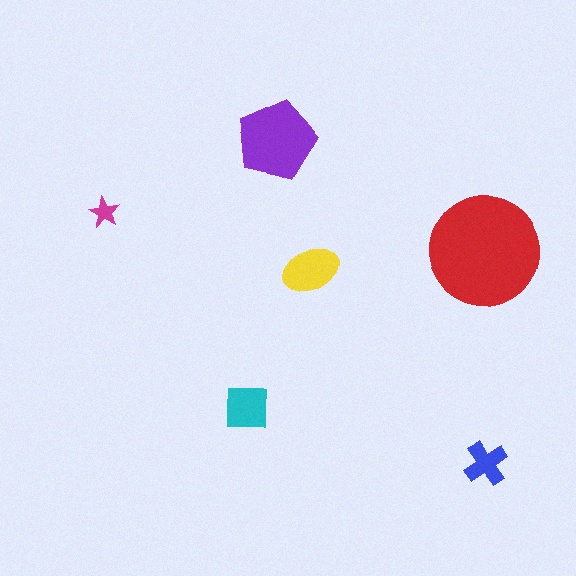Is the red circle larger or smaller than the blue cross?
Larger.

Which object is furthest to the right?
The blue cross is rightmost.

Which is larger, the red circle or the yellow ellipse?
The red circle.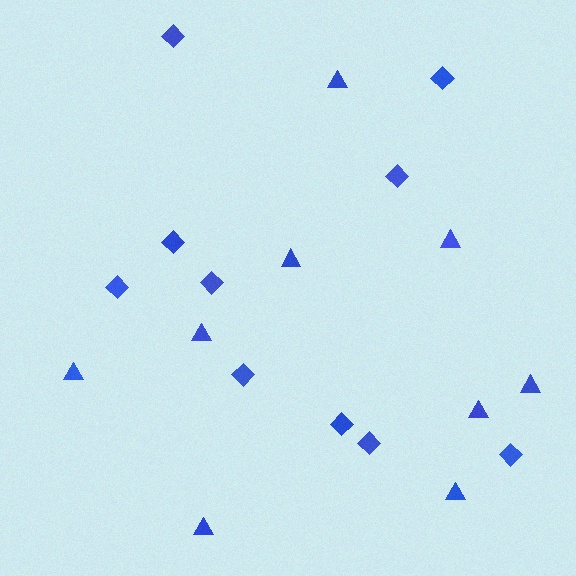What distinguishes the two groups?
There are 2 groups: one group of triangles (9) and one group of diamonds (10).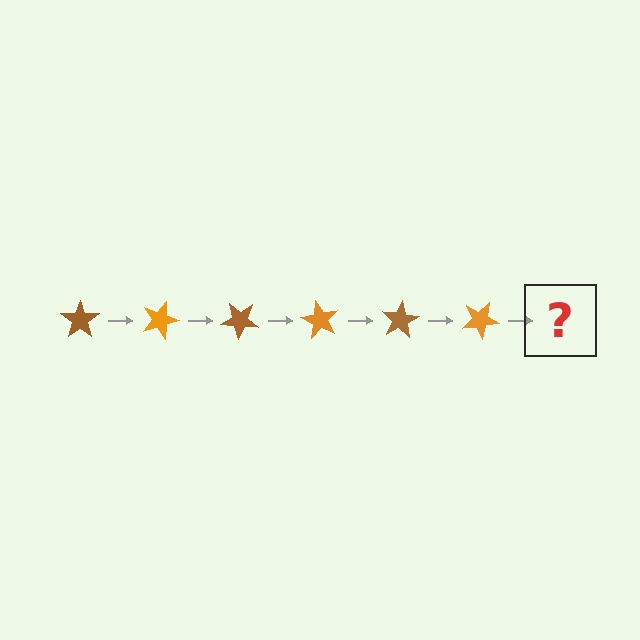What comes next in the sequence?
The next element should be a brown star, rotated 120 degrees from the start.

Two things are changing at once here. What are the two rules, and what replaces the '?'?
The two rules are that it rotates 20 degrees each step and the color cycles through brown and orange. The '?' should be a brown star, rotated 120 degrees from the start.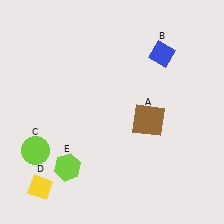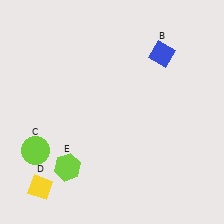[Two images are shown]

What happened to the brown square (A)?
The brown square (A) was removed in Image 2. It was in the bottom-right area of Image 1.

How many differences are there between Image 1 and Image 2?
There is 1 difference between the two images.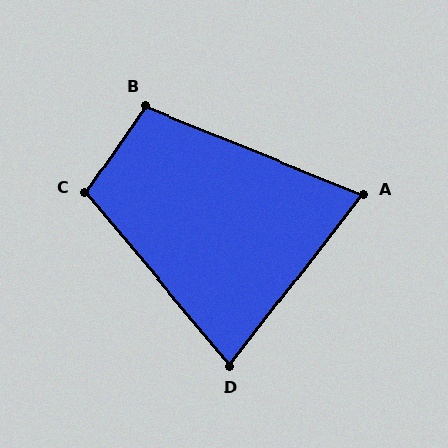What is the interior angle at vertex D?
Approximately 78 degrees (acute).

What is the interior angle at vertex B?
Approximately 102 degrees (obtuse).